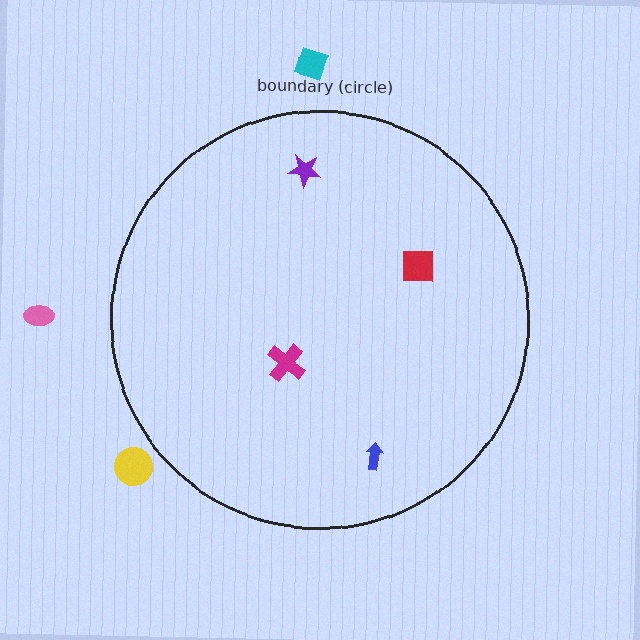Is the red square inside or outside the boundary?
Inside.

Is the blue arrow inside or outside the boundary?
Inside.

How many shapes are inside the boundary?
4 inside, 3 outside.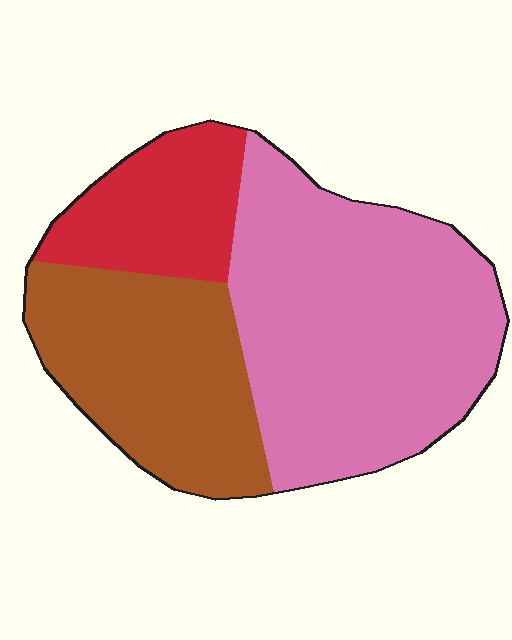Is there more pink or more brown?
Pink.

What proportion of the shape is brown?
Brown takes up about one third (1/3) of the shape.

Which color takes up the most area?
Pink, at roughly 50%.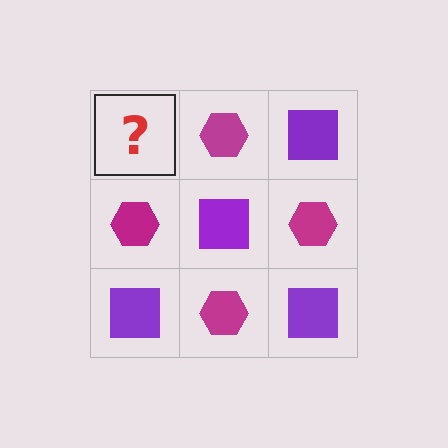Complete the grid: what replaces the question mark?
The question mark should be replaced with a purple square.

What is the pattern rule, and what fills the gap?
The rule is that it alternates purple square and magenta hexagon in a checkerboard pattern. The gap should be filled with a purple square.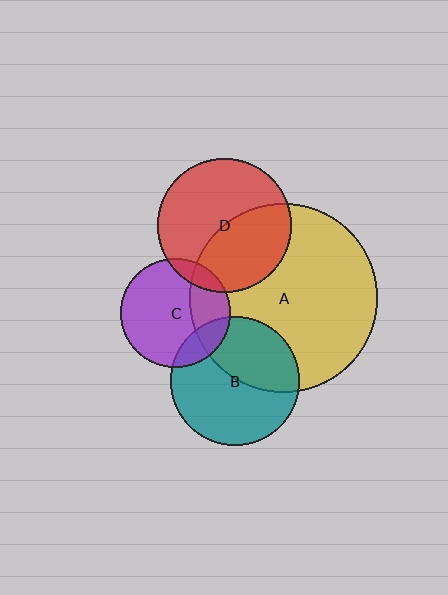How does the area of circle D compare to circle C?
Approximately 1.5 times.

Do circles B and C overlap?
Yes.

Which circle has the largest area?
Circle A (yellow).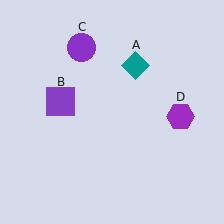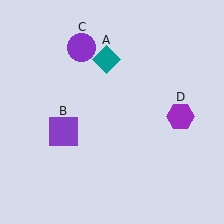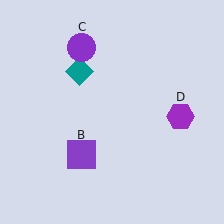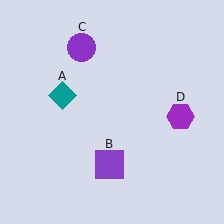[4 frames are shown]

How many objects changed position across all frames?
2 objects changed position: teal diamond (object A), purple square (object B).